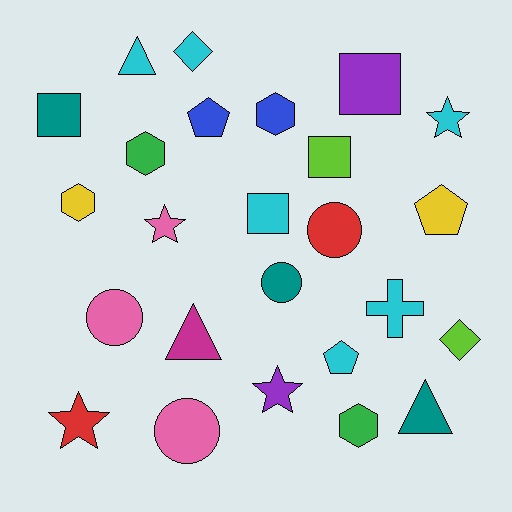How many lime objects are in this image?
There are 2 lime objects.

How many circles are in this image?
There are 4 circles.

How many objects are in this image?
There are 25 objects.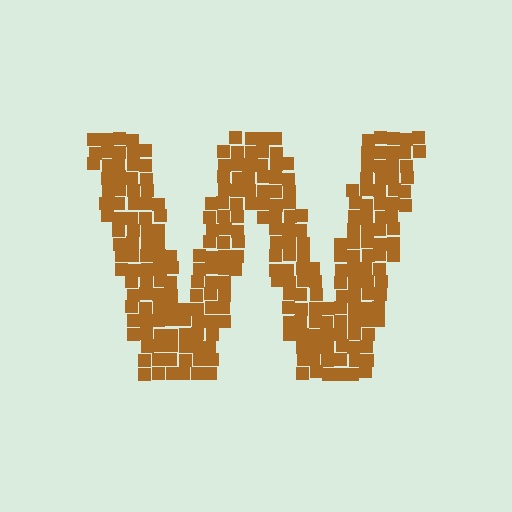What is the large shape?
The large shape is the letter W.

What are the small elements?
The small elements are squares.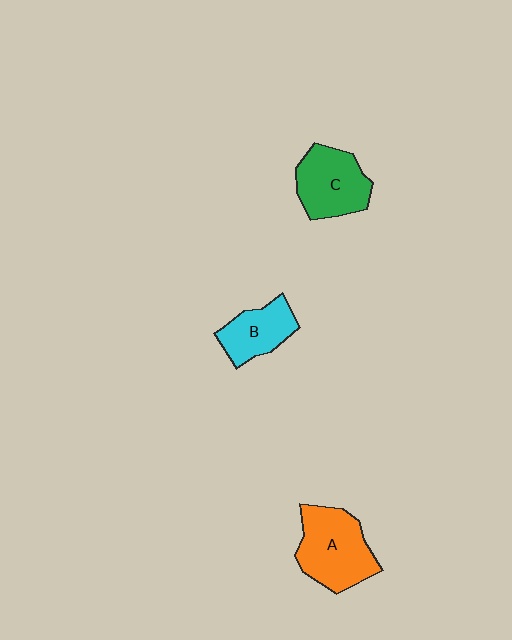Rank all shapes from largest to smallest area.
From largest to smallest: A (orange), C (green), B (cyan).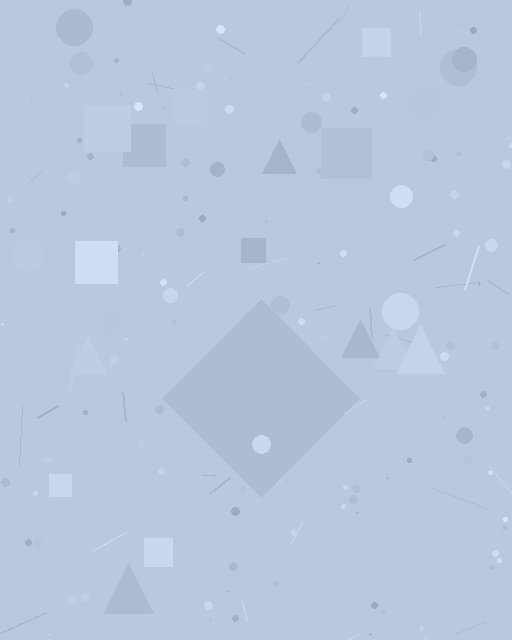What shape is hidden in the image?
A diamond is hidden in the image.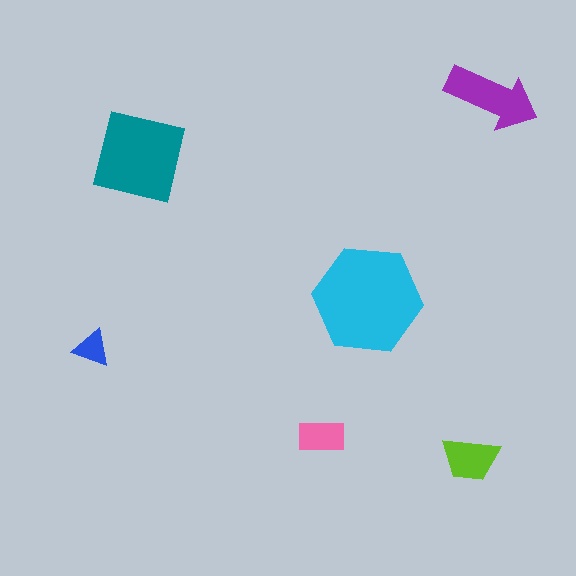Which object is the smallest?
The blue triangle.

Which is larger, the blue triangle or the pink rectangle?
The pink rectangle.